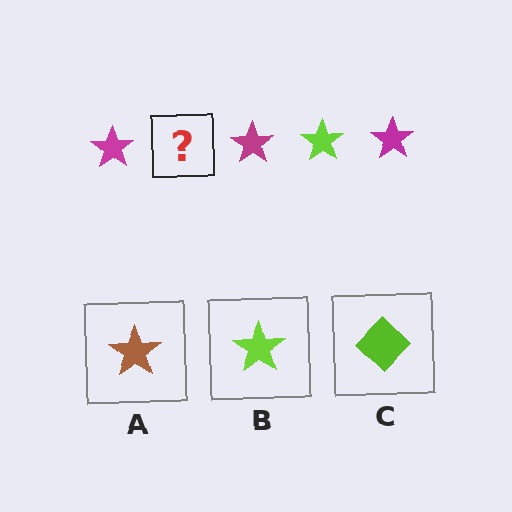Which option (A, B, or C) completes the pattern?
B.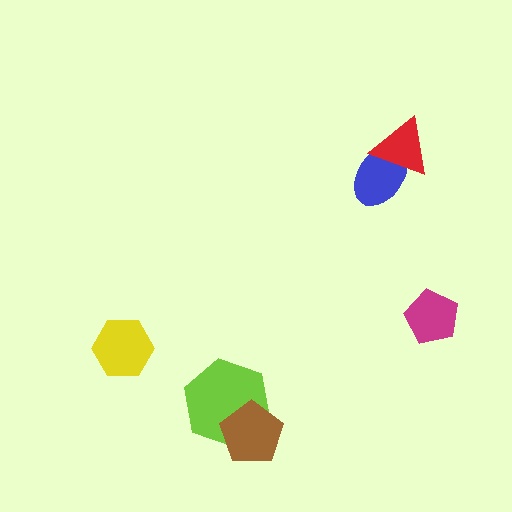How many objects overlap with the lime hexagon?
1 object overlaps with the lime hexagon.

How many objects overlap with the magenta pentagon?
0 objects overlap with the magenta pentagon.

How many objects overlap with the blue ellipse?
1 object overlaps with the blue ellipse.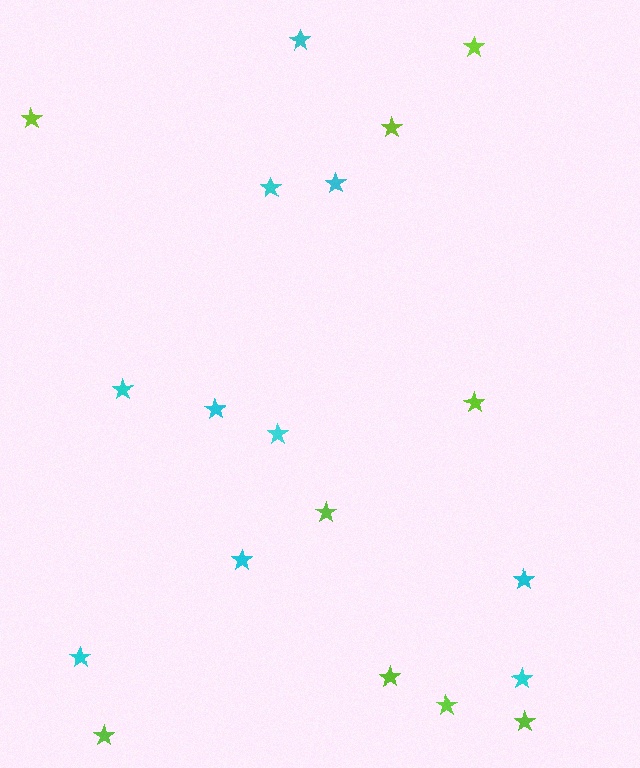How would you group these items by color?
There are 2 groups: one group of lime stars (9) and one group of cyan stars (10).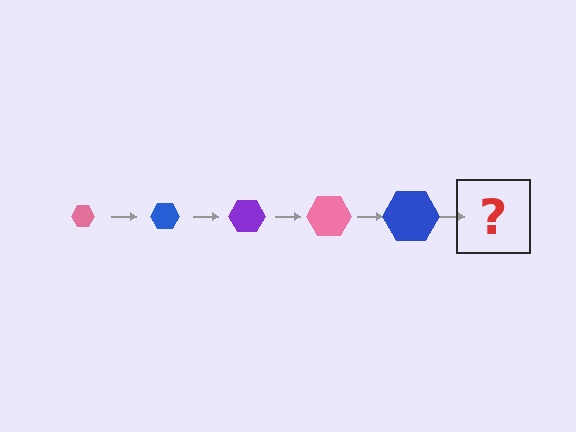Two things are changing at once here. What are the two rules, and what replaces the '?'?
The two rules are that the hexagon grows larger each step and the color cycles through pink, blue, and purple. The '?' should be a purple hexagon, larger than the previous one.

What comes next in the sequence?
The next element should be a purple hexagon, larger than the previous one.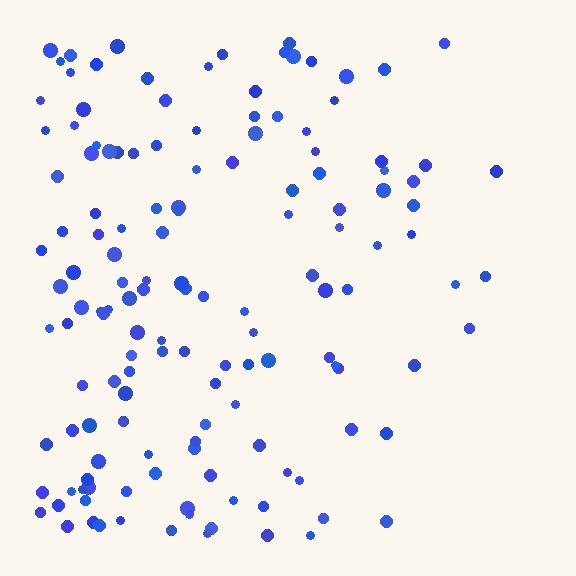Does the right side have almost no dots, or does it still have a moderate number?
Still a moderate number, just noticeably fewer than the left.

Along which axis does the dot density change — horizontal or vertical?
Horizontal.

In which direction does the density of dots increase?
From right to left, with the left side densest.